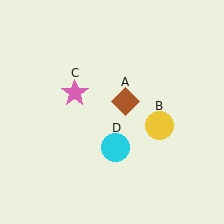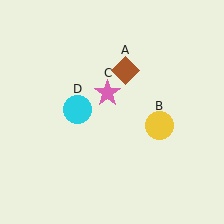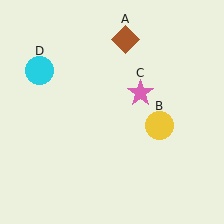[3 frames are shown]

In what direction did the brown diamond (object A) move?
The brown diamond (object A) moved up.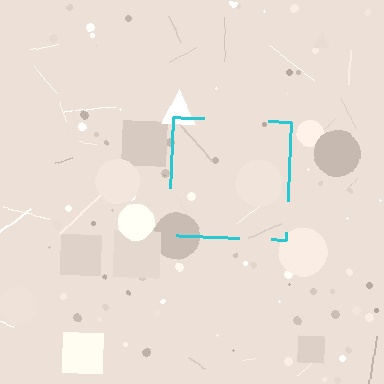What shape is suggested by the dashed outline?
The dashed outline suggests a square.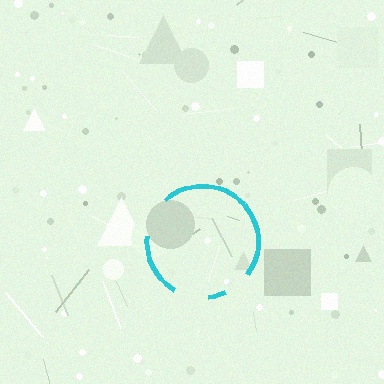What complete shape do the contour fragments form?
The contour fragments form a circle.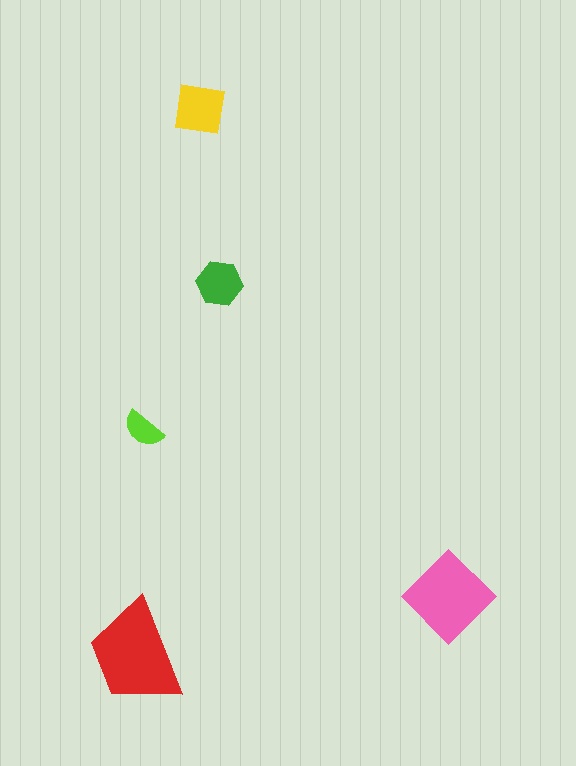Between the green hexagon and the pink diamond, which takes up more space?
The pink diamond.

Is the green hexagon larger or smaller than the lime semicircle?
Larger.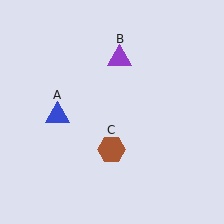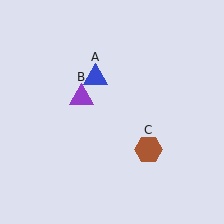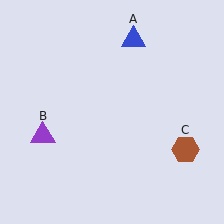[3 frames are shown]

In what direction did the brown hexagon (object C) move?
The brown hexagon (object C) moved right.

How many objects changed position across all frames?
3 objects changed position: blue triangle (object A), purple triangle (object B), brown hexagon (object C).